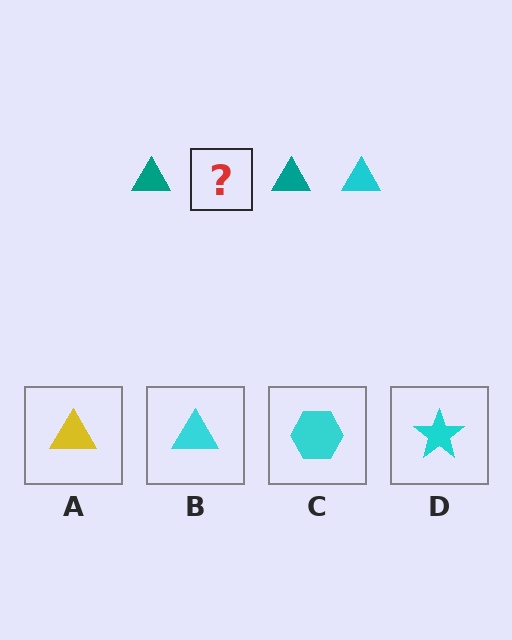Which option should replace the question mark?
Option B.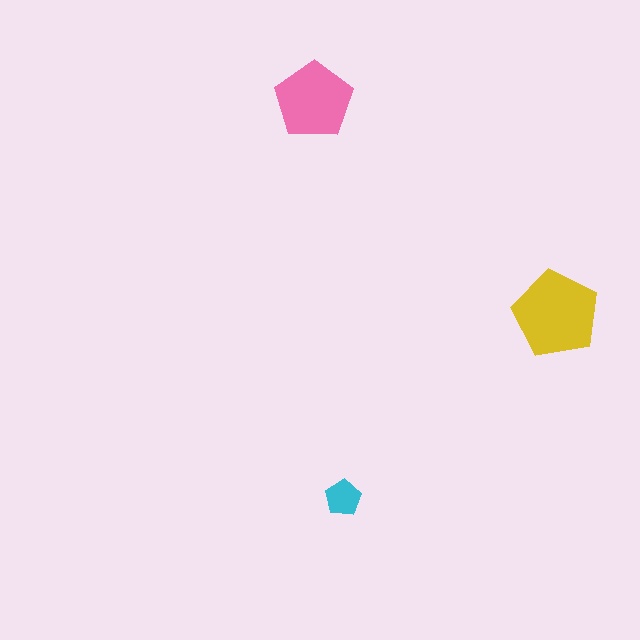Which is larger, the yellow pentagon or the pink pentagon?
The yellow one.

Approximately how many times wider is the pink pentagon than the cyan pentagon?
About 2 times wider.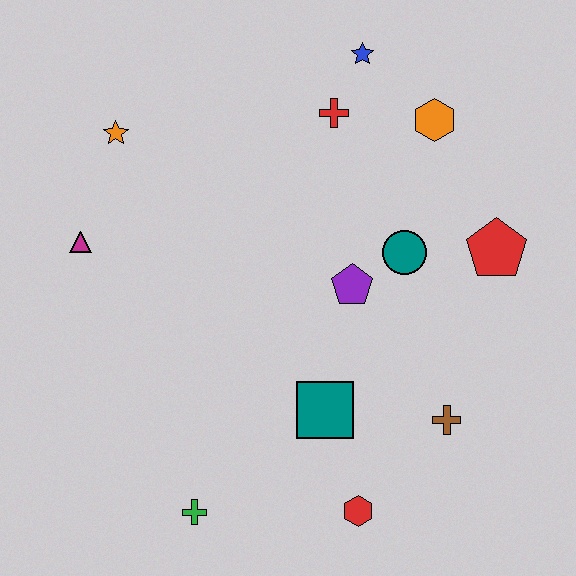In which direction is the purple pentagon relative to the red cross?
The purple pentagon is below the red cross.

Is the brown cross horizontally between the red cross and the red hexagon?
No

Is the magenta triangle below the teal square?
No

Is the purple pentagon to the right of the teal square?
Yes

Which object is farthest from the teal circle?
The green cross is farthest from the teal circle.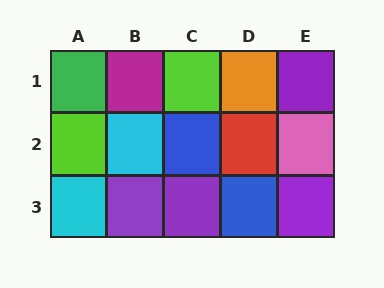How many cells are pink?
1 cell is pink.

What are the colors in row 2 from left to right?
Lime, cyan, blue, red, pink.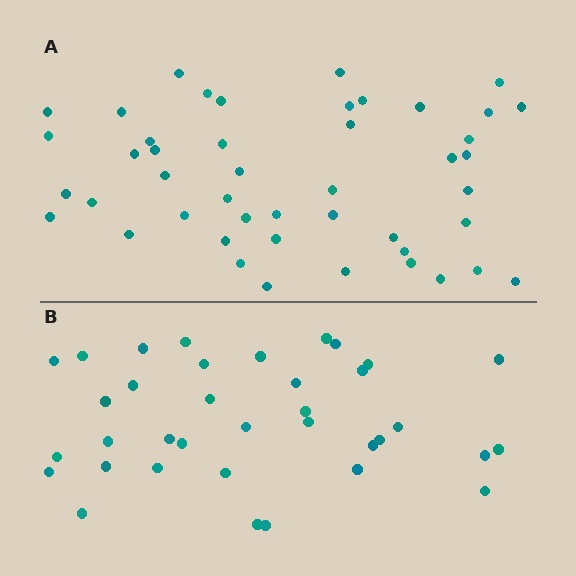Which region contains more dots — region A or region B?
Region A (the top region) has more dots.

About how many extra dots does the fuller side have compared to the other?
Region A has roughly 10 or so more dots than region B.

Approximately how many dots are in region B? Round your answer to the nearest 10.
About 40 dots. (The exact count is 36, which rounds to 40.)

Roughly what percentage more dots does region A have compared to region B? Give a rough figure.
About 30% more.